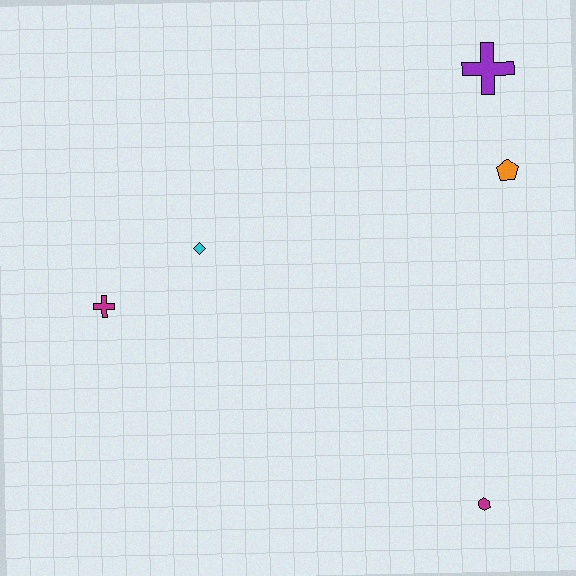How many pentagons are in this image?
There is 1 pentagon.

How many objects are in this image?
There are 5 objects.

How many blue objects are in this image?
There are no blue objects.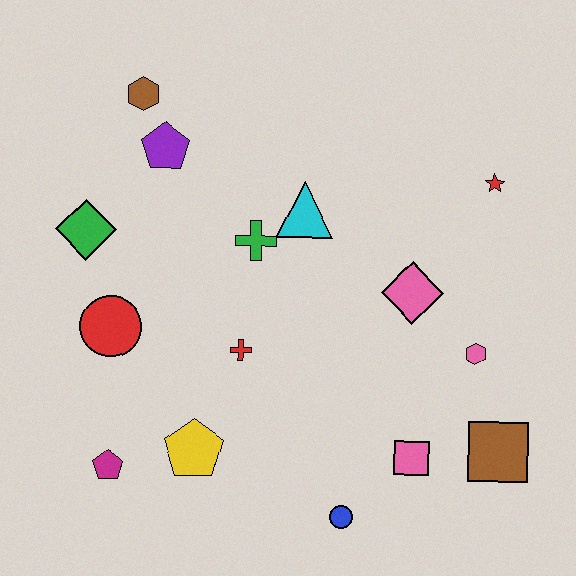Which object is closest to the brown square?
The pink square is closest to the brown square.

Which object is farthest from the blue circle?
The brown hexagon is farthest from the blue circle.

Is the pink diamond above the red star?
No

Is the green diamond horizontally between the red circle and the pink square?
No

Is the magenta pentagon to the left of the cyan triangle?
Yes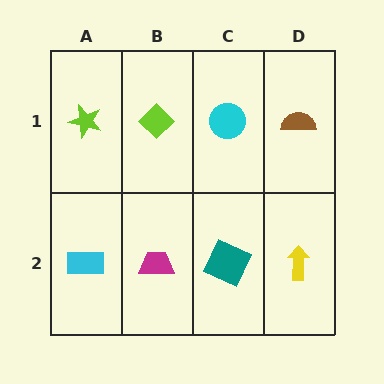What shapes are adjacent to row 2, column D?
A brown semicircle (row 1, column D), a teal square (row 2, column C).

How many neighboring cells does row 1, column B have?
3.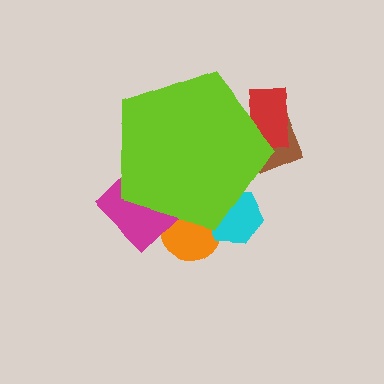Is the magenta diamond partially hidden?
Yes, the magenta diamond is partially hidden behind the lime pentagon.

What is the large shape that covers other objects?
A lime pentagon.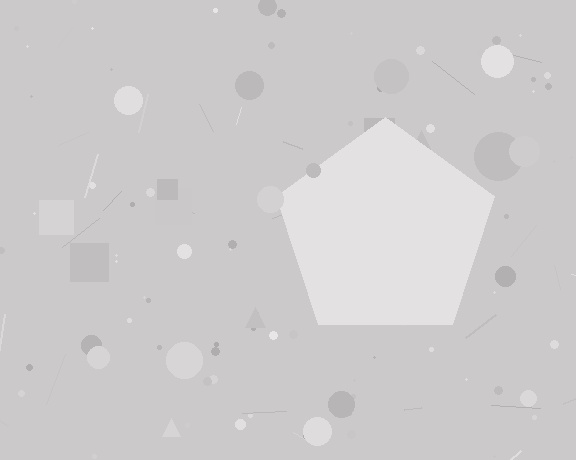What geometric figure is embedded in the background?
A pentagon is embedded in the background.